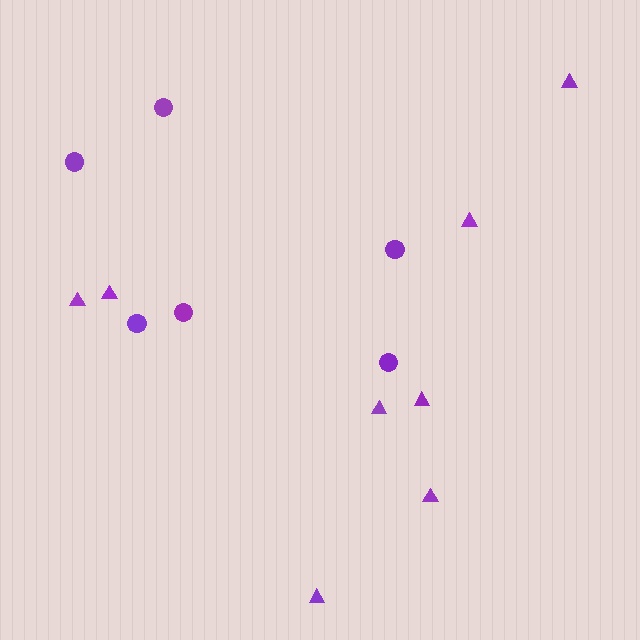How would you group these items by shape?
There are 2 groups: one group of circles (6) and one group of triangles (8).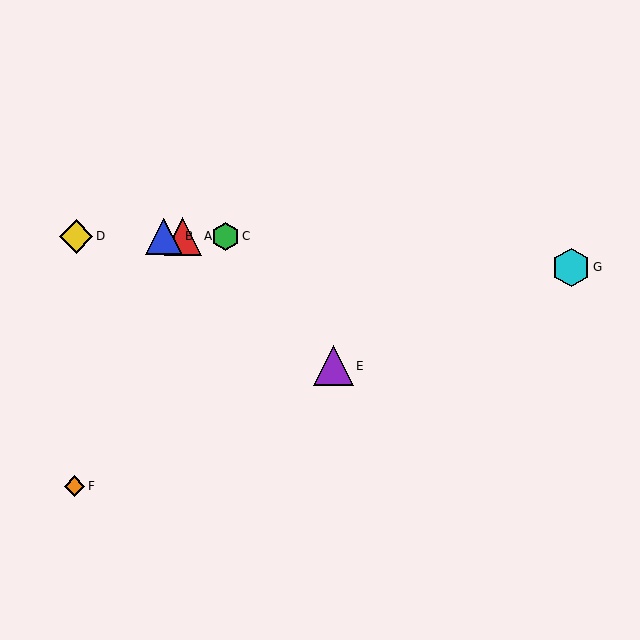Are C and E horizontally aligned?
No, C is at y≈236 and E is at y≈366.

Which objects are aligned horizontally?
Objects A, B, C, D are aligned horizontally.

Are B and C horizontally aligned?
Yes, both are at y≈236.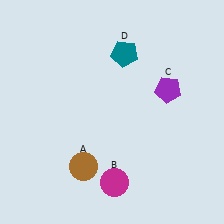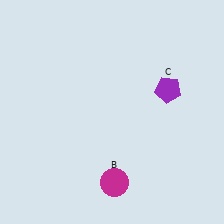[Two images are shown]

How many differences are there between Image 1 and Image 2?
There are 2 differences between the two images.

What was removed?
The teal pentagon (D), the brown circle (A) were removed in Image 2.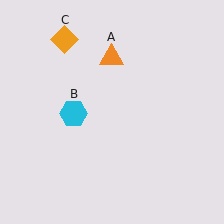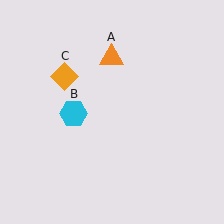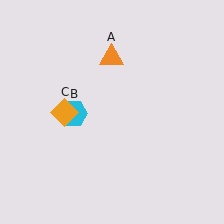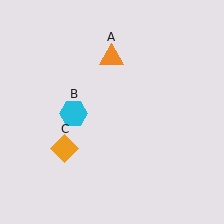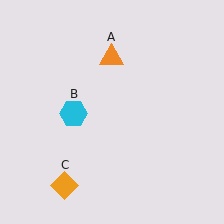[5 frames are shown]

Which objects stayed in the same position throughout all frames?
Orange triangle (object A) and cyan hexagon (object B) remained stationary.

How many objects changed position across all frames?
1 object changed position: orange diamond (object C).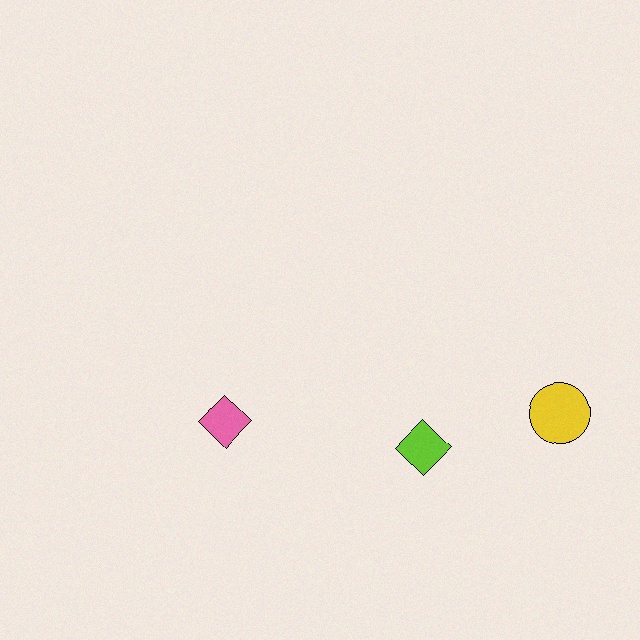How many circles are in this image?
There is 1 circle.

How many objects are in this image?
There are 3 objects.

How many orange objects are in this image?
There are no orange objects.